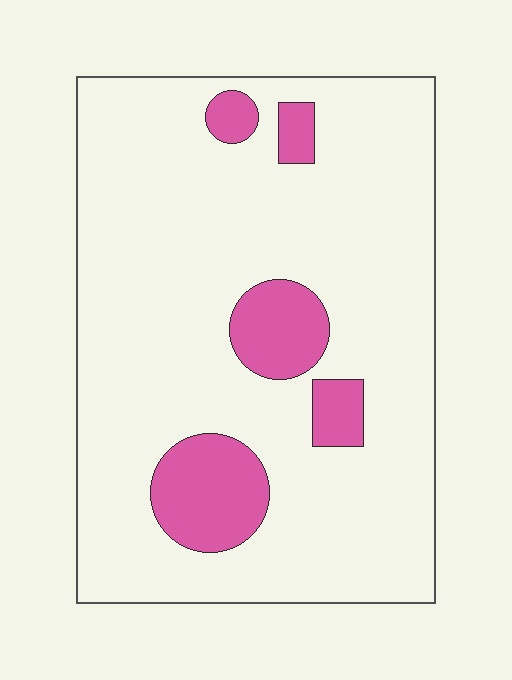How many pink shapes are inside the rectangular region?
5.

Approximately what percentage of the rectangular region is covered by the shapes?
Approximately 15%.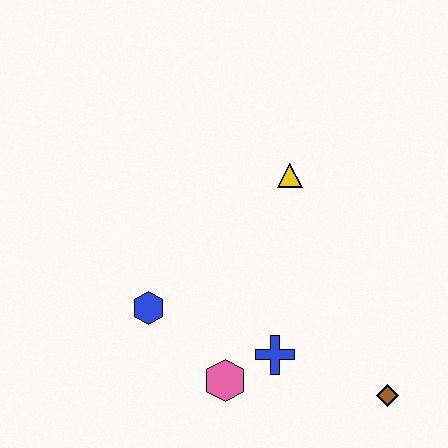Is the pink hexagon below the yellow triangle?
Yes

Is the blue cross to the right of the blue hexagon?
Yes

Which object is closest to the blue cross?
The pink hexagon is closest to the blue cross.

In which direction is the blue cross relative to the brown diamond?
The blue cross is to the left of the brown diamond.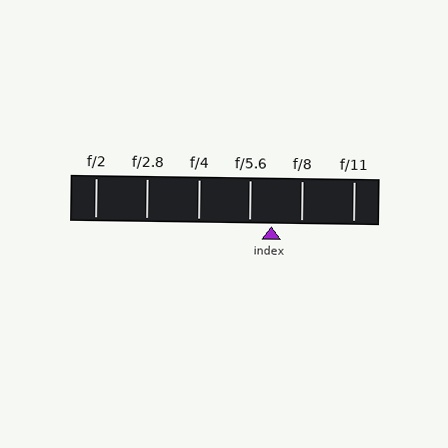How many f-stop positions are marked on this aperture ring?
There are 6 f-stop positions marked.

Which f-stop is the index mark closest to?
The index mark is closest to f/5.6.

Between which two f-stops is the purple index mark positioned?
The index mark is between f/5.6 and f/8.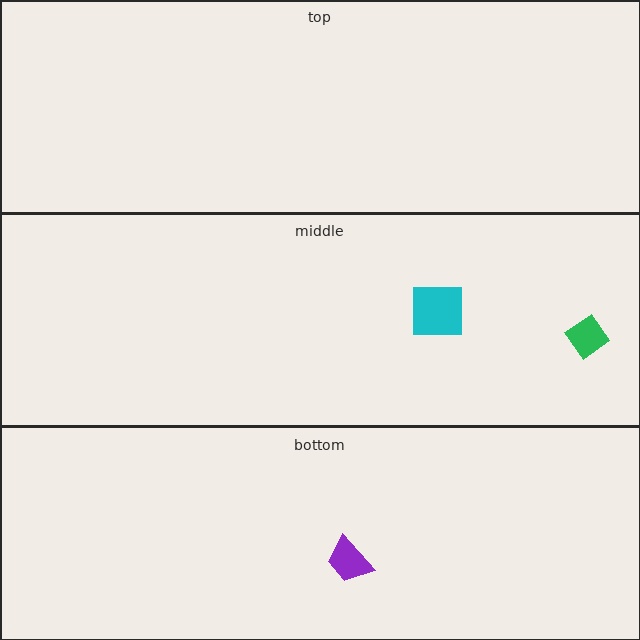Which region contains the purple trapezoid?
The bottom region.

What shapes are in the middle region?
The green diamond, the cyan square.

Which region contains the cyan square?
The middle region.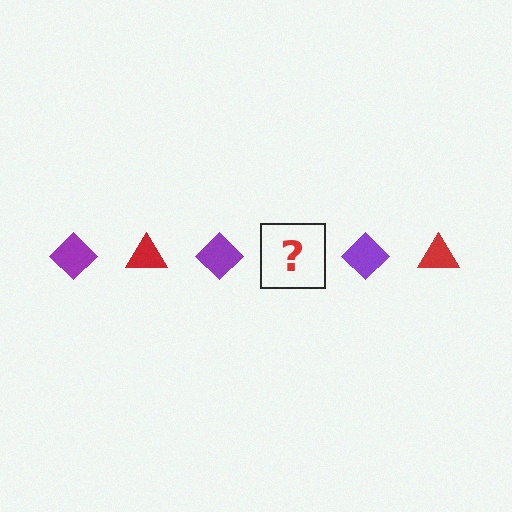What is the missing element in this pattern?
The missing element is a red triangle.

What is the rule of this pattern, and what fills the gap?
The rule is that the pattern alternates between purple diamond and red triangle. The gap should be filled with a red triangle.